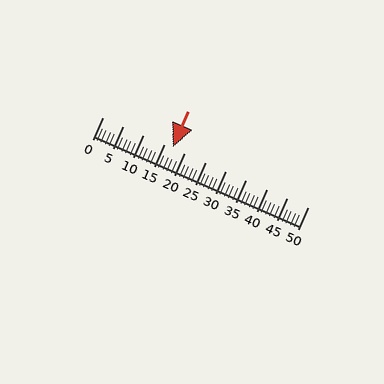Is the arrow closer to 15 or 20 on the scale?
The arrow is closer to 15.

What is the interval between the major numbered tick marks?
The major tick marks are spaced 5 units apart.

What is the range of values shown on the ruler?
The ruler shows values from 0 to 50.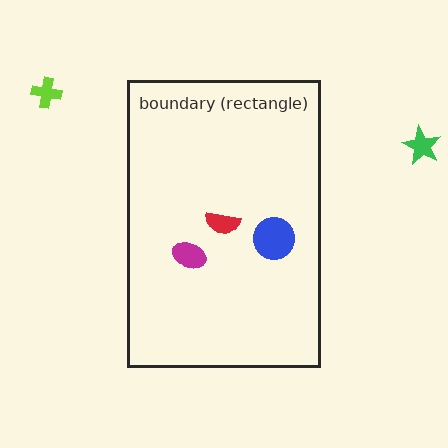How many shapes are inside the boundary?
3 inside, 2 outside.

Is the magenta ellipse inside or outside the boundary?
Inside.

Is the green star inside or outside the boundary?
Outside.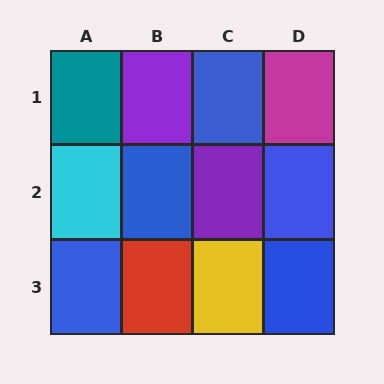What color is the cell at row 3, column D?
Blue.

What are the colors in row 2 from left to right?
Cyan, blue, purple, blue.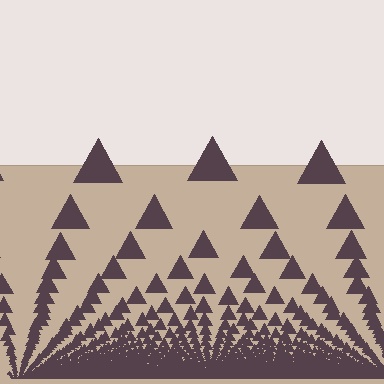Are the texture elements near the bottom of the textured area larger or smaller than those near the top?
Smaller. The gradient is inverted — elements near the bottom are smaller and denser.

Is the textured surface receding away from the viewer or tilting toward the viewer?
The surface appears to tilt toward the viewer. Texture elements get larger and sparser toward the top.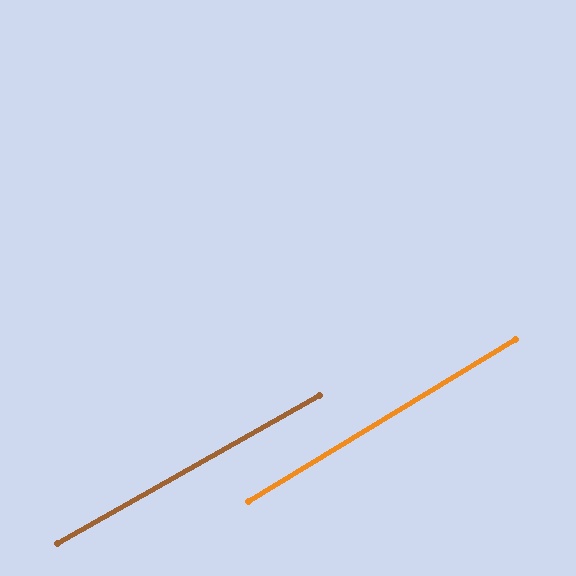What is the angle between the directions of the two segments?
Approximately 2 degrees.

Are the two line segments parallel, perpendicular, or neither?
Parallel — their directions differ by only 1.7°.